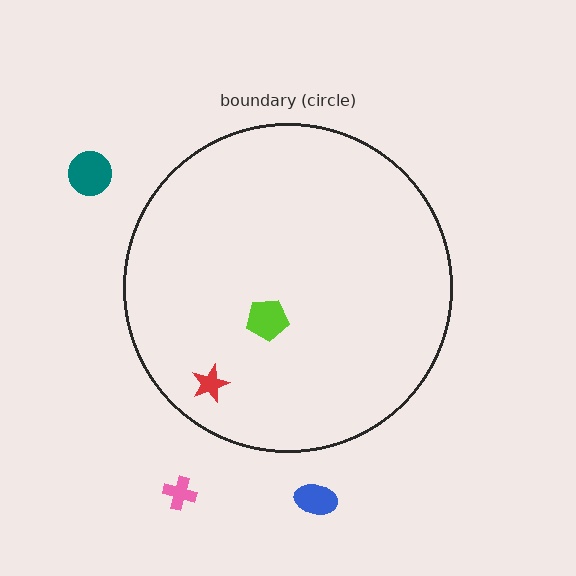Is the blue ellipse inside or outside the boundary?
Outside.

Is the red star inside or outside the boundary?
Inside.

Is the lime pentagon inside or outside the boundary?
Inside.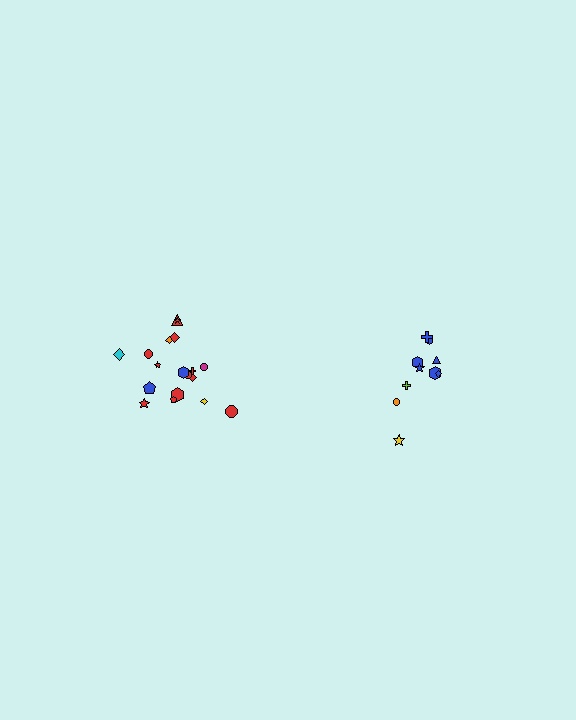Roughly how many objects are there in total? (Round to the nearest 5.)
Roughly 30 objects in total.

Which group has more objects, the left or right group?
The left group.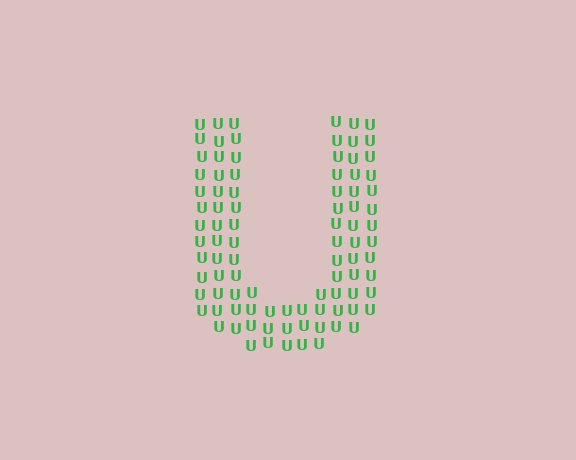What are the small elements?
The small elements are letter U's.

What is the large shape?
The large shape is the letter U.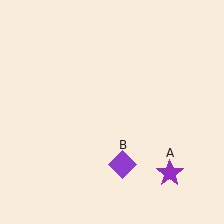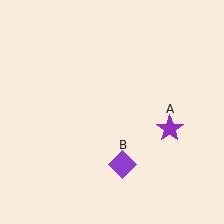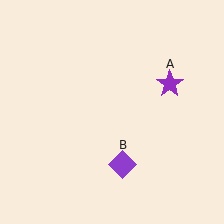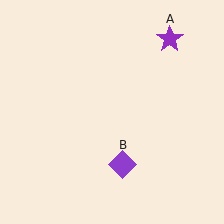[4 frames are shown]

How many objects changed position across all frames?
1 object changed position: purple star (object A).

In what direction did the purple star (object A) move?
The purple star (object A) moved up.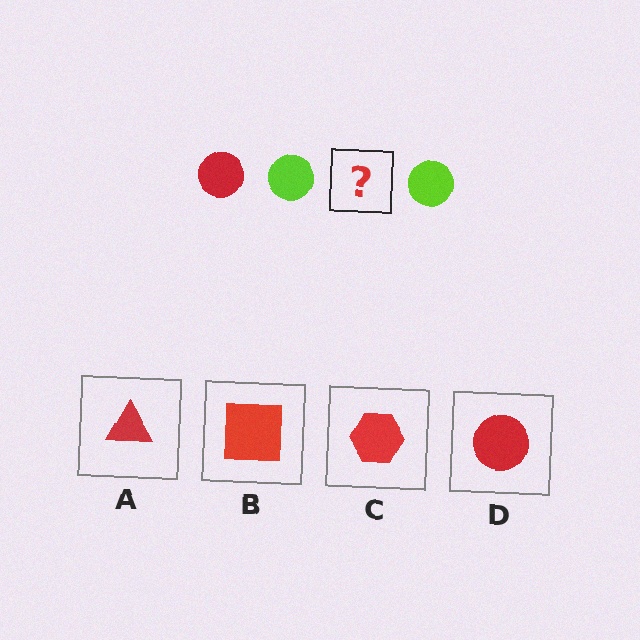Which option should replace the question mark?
Option D.